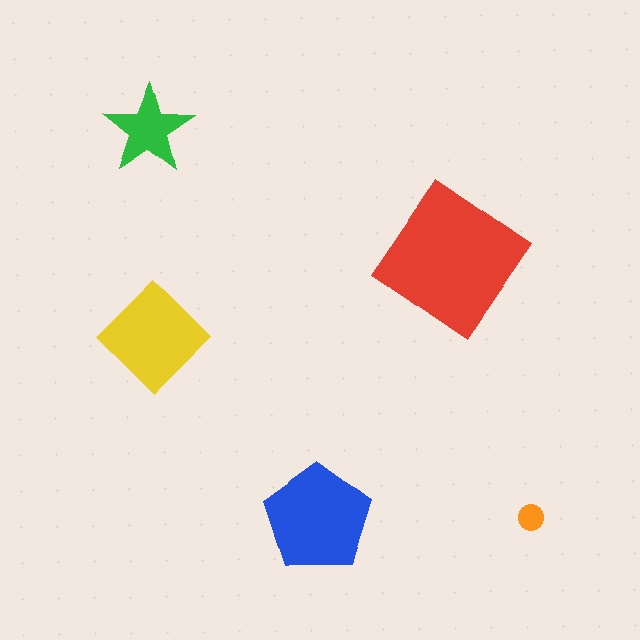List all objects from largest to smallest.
The red diamond, the blue pentagon, the yellow diamond, the green star, the orange circle.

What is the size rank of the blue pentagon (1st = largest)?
2nd.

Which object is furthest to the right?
The orange circle is rightmost.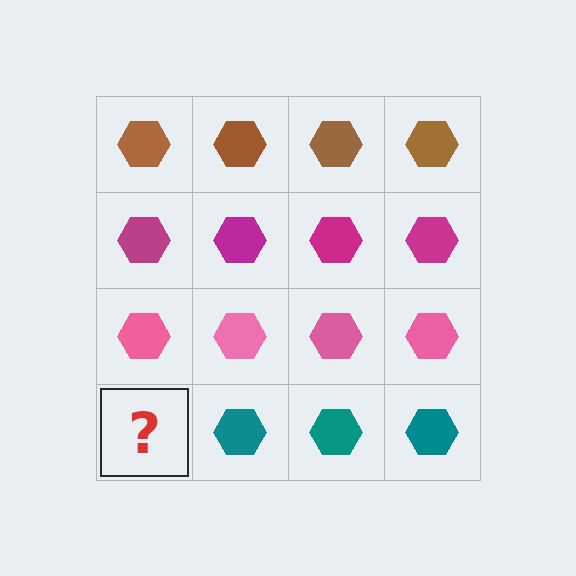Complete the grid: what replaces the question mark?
The question mark should be replaced with a teal hexagon.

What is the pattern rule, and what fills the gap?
The rule is that each row has a consistent color. The gap should be filled with a teal hexagon.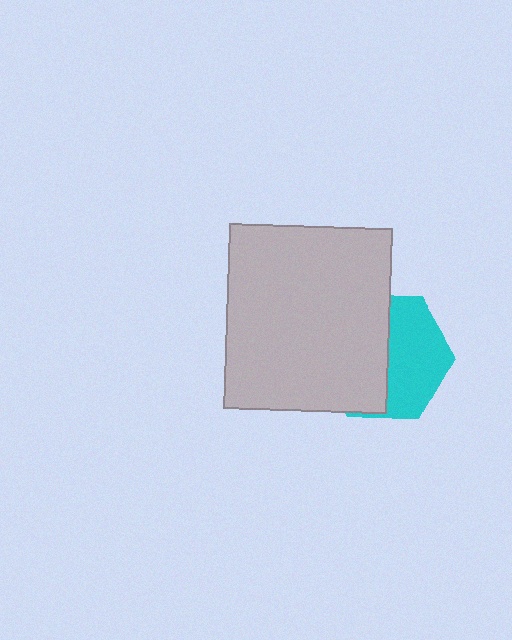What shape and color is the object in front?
The object in front is a light gray rectangle.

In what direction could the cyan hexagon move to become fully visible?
The cyan hexagon could move right. That would shift it out from behind the light gray rectangle entirely.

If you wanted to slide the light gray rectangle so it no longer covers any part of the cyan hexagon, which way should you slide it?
Slide it left — that is the most direct way to separate the two shapes.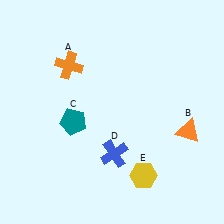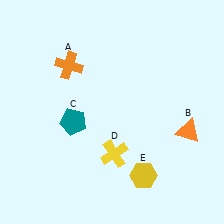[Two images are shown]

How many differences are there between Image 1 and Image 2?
There is 1 difference between the two images.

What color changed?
The cross (D) changed from blue in Image 1 to yellow in Image 2.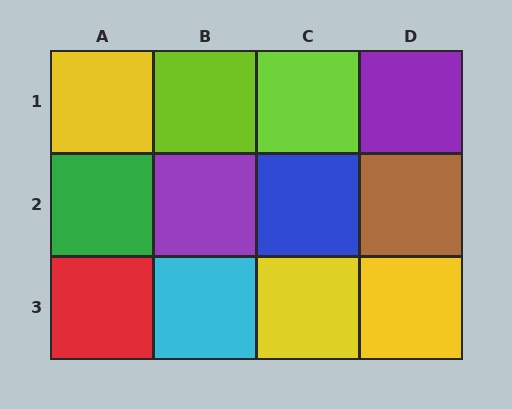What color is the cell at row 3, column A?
Red.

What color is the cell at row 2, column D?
Brown.